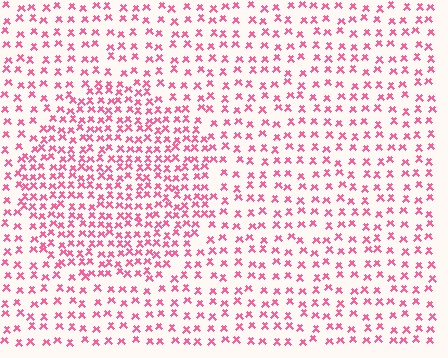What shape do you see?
I see a circle.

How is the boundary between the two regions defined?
The boundary is defined by a change in element density (approximately 1.8x ratio). All elements are the same color, size, and shape.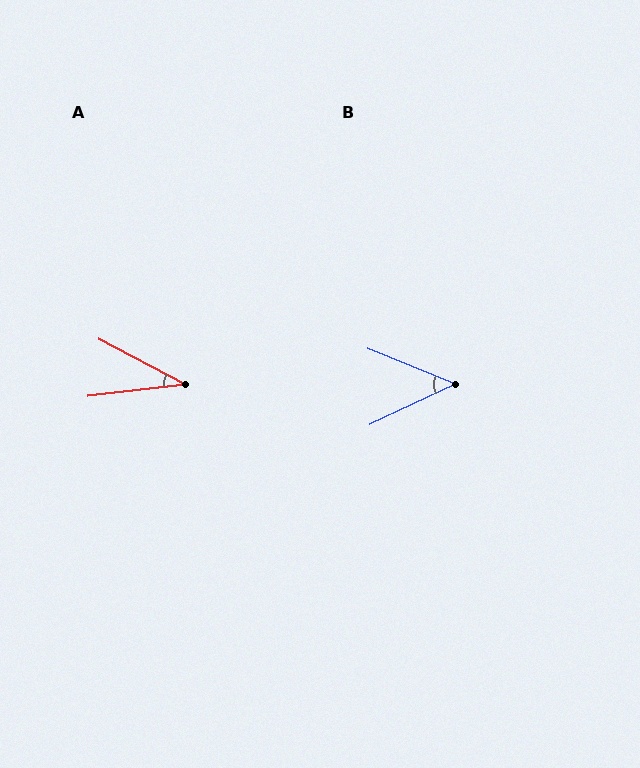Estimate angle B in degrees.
Approximately 47 degrees.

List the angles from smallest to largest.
A (35°), B (47°).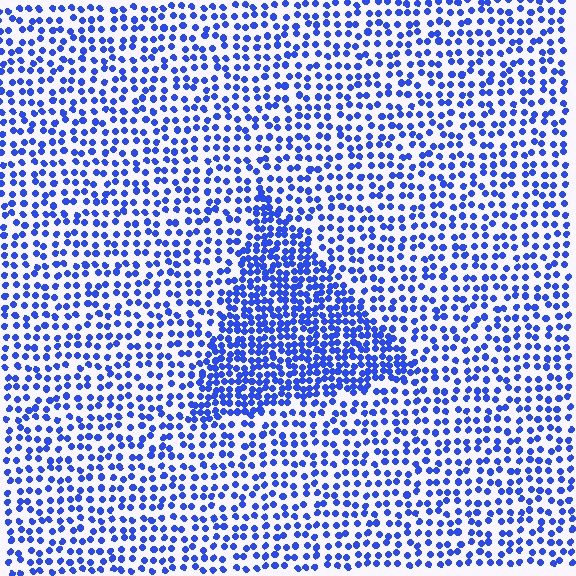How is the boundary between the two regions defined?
The boundary is defined by a change in element density (approximately 2.0x ratio). All elements are the same color, size, and shape.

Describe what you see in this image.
The image contains small blue elements arranged at two different densities. A triangle-shaped region is visible where the elements are more densely packed than the surrounding area.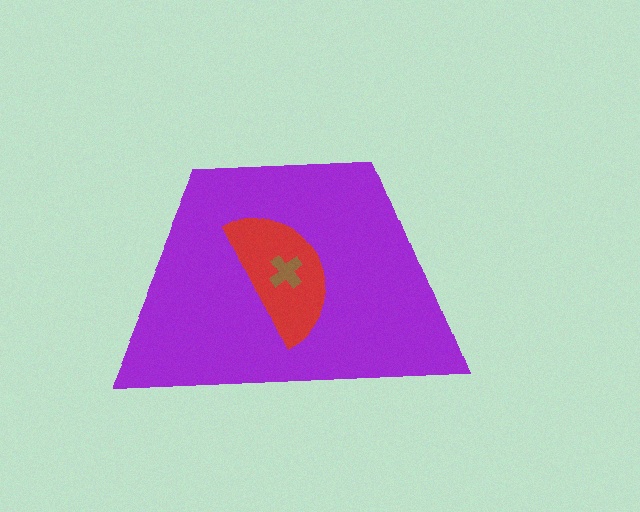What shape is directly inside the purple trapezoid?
The red semicircle.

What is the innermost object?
The brown cross.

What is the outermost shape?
The purple trapezoid.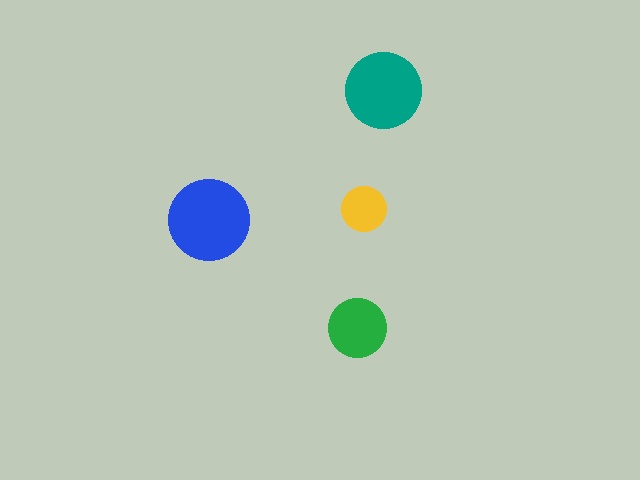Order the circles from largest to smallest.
the blue one, the teal one, the green one, the yellow one.